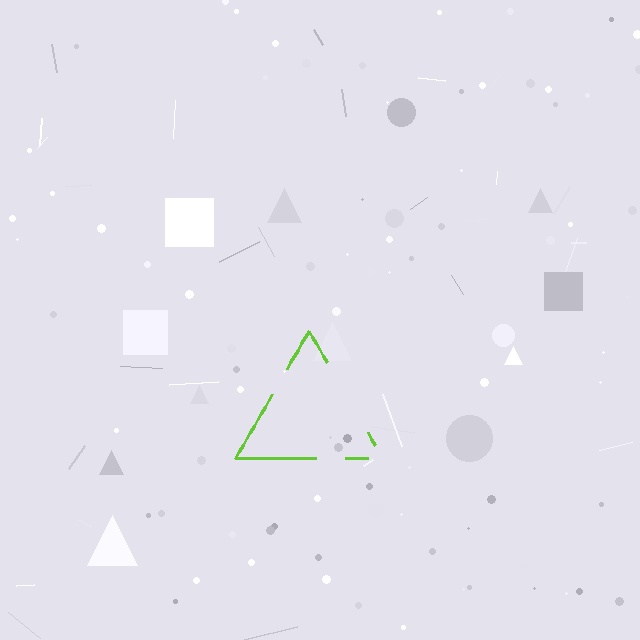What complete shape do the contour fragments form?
The contour fragments form a triangle.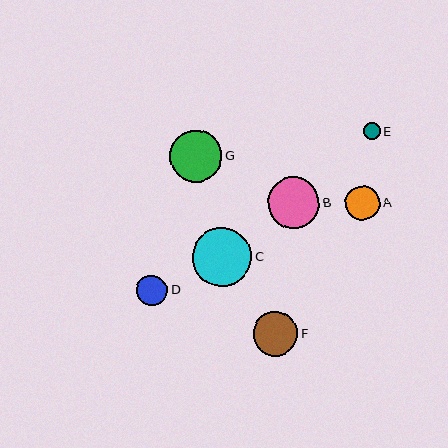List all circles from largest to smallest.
From largest to smallest: C, G, B, F, A, D, E.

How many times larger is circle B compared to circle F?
Circle B is approximately 1.2 times the size of circle F.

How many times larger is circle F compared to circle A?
Circle F is approximately 1.3 times the size of circle A.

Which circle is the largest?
Circle C is the largest with a size of approximately 60 pixels.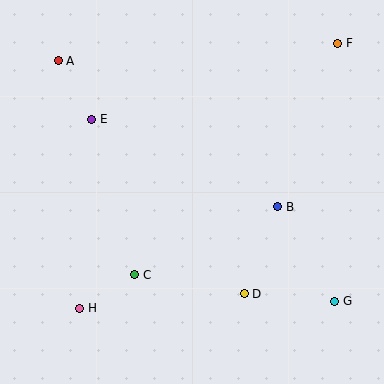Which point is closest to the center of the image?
Point B at (278, 207) is closest to the center.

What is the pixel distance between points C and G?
The distance between C and G is 202 pixels.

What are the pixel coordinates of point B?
Point B is at (278, 207).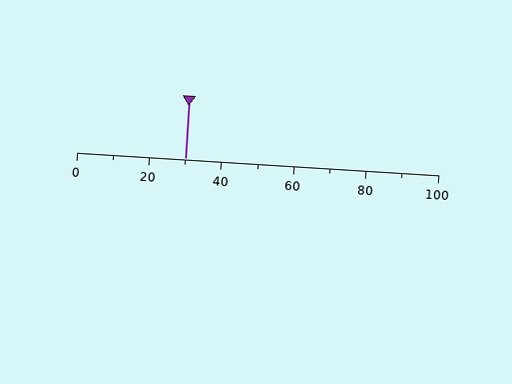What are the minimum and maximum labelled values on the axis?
The axis runs from 0 to 100.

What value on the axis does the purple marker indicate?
The marker indicates approximately 30.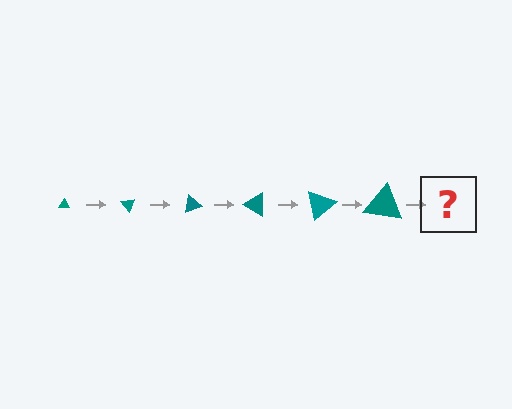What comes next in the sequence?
The next element should be a triangle, larger than the previous one and rotated 300 degrees from the start.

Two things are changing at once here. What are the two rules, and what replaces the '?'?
The two rules are that the triangle grows larger each step and it rotates 50 degrees each step. The '?' should be a triangle, larger than the previous one and rotated 300 degrees from the start.